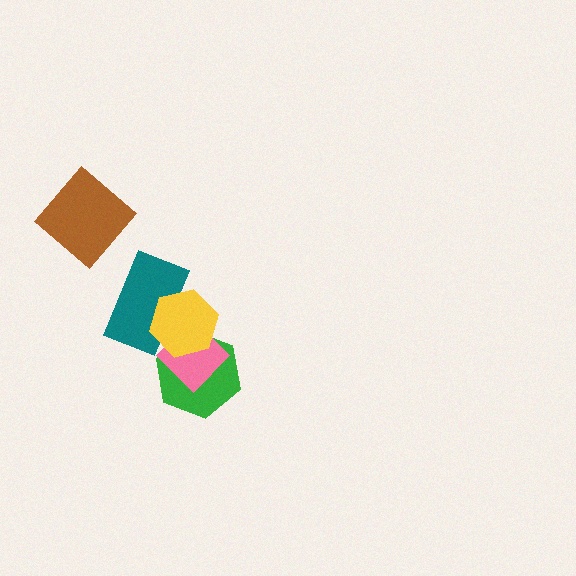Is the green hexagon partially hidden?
Yes, it is partially covered by another shape.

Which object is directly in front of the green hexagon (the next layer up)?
The pink diamond is directly in front of the green hexagon.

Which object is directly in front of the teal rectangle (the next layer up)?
The pink diamond is directly in front of the teal rectangle.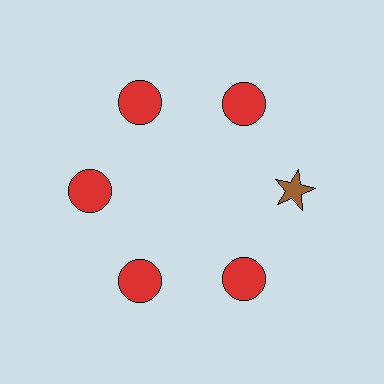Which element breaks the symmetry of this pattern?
The brown star at roughly the 3 o'clock position breaks the symmetry. All other shapes are red circles.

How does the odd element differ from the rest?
It differs in both color (brown instead of red) and shape (star instead of circle).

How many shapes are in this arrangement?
There are 6 shapes arranged in a ring pattern.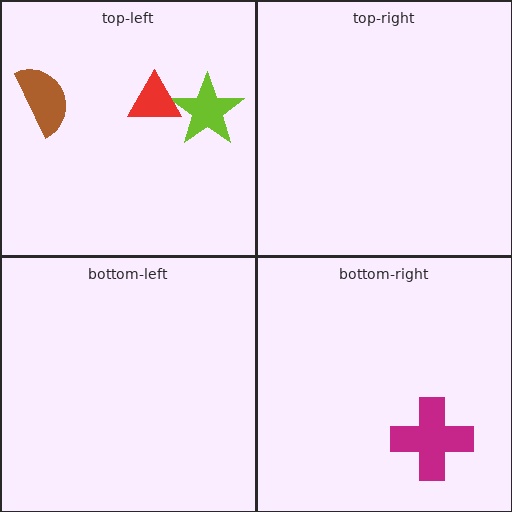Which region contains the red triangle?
The top-left region.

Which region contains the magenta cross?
The bottom-right region.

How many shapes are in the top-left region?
3.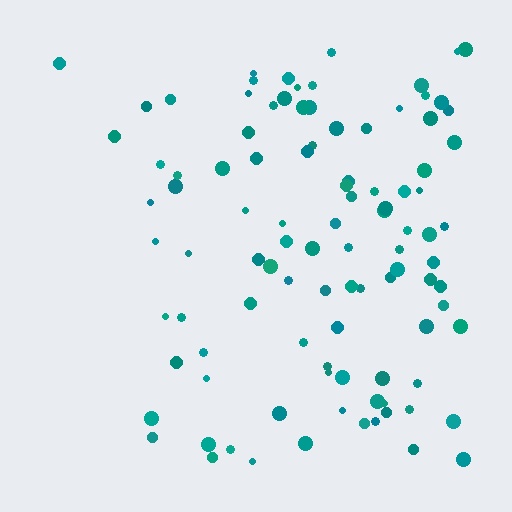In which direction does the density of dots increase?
From left to right, with the right side densest.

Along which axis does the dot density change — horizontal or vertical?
Horizontal.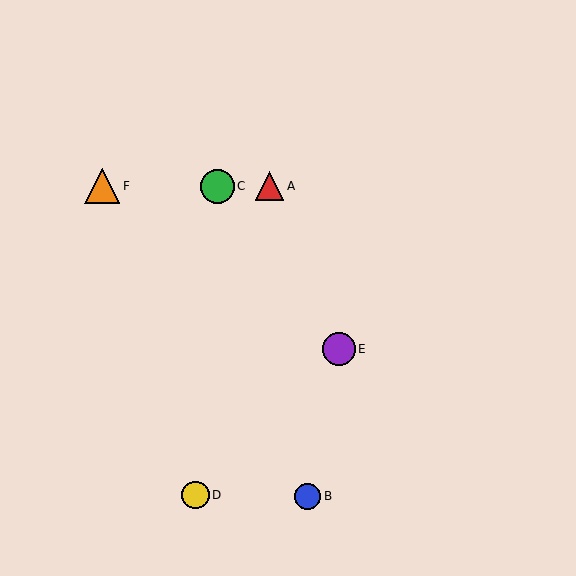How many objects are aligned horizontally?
3 objects (A, C, F) are aligned horizontally.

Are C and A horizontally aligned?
Yes, both are at y≈186.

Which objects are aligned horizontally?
Objects A, C, F are aligned horizontally.